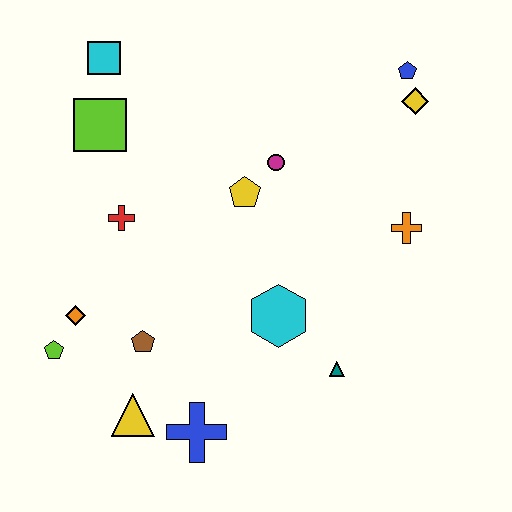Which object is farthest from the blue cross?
The blue pentagon is farthest from the blue cross.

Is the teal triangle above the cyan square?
No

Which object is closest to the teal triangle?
The cyan hexagon is closest to the teal triangle.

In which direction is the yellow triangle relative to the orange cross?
The yellow triangle is to the left of the orange cross.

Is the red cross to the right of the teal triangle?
No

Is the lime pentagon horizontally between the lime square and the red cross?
No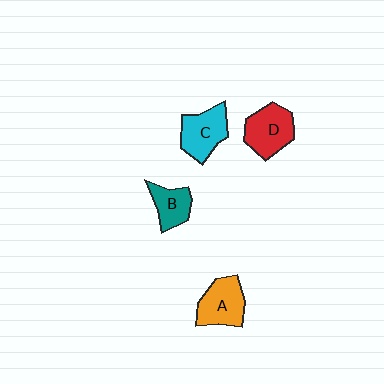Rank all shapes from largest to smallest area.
From largest to smallest: D (red), A (orange), C (cyan), B (teal).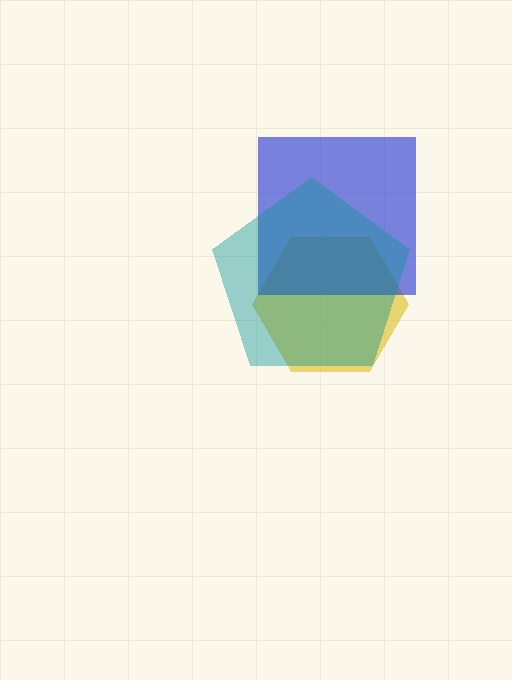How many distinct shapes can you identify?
There are 3 distinct shapes: a yellow hexagon, a blue square, a teal pentagon.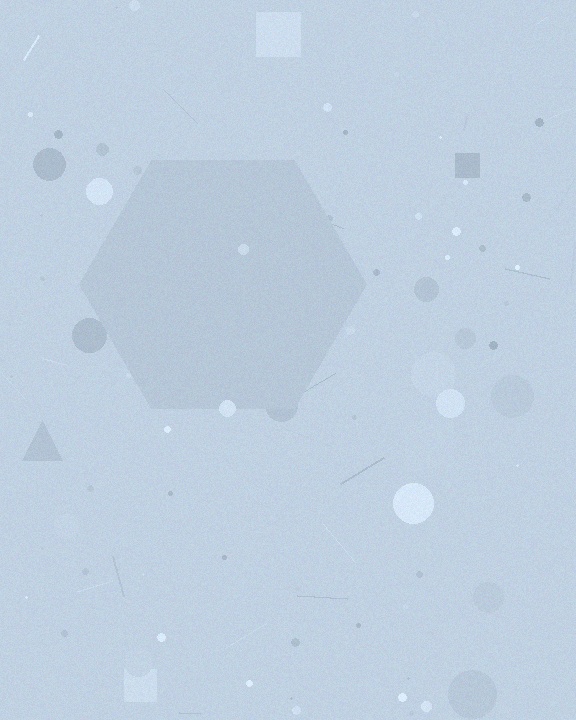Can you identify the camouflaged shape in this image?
The camouflaged shape is a hexagon.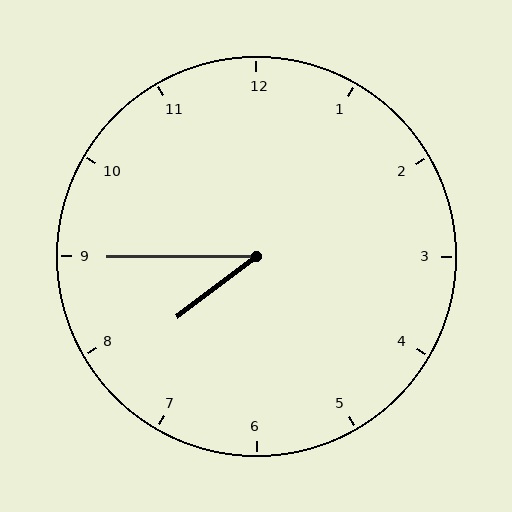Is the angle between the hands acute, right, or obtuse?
It is acute.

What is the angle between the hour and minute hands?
Approximately 38 degrees.